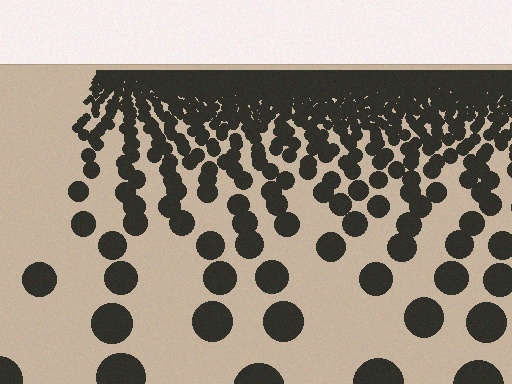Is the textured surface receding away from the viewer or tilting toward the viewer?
The surface is receding away from the viewer. Texture elements get smaller and denser toward the top.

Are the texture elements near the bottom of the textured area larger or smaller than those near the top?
Larger. Near the bottom, elements are closer to the viewer and appear at a bigger on-screen size.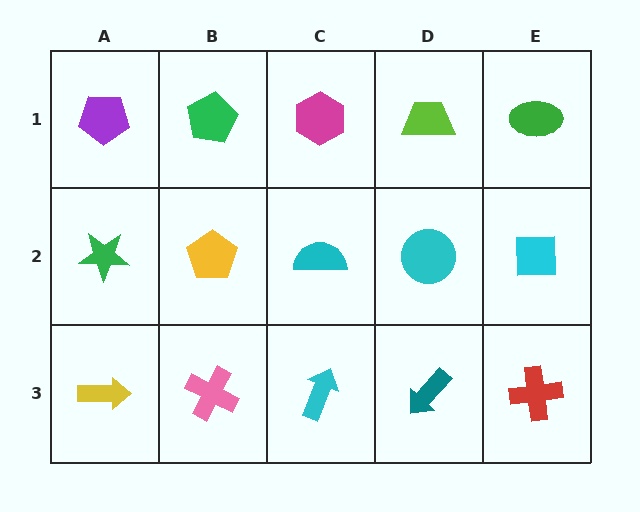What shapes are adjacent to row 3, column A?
A green star (row 2, column A), a pink cross (row 3, column B).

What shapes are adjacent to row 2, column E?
A green ellipse (row 1, column E), a red cross (row 3, column E), a cyan circle (row 2, column D).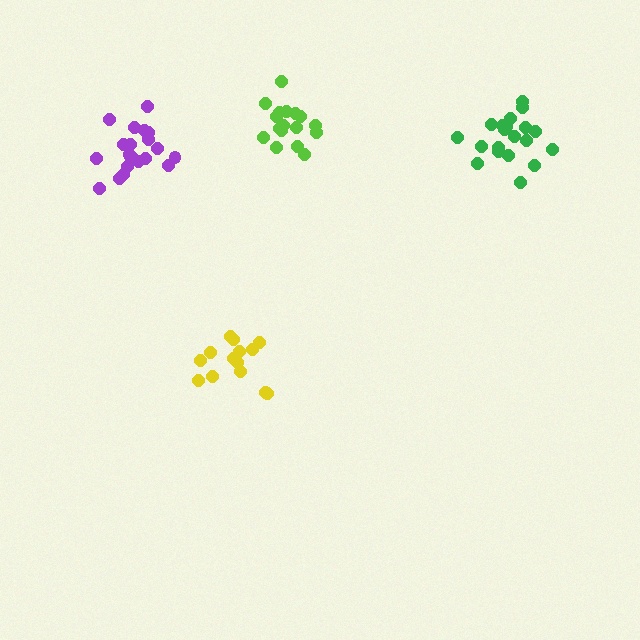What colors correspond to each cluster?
The clusters are colored: green, yellow, lime, purple.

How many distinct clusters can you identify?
There are 4 distinct clusters.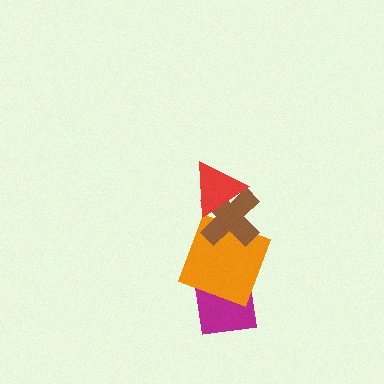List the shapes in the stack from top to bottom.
From top to bottom: the red triangle, the brown cross, the orange square, the magenta square.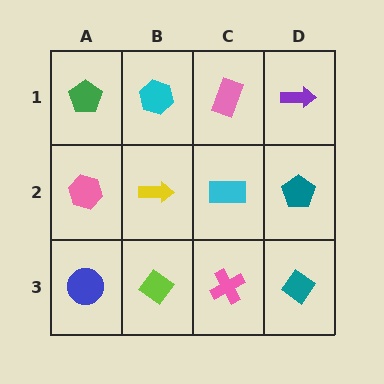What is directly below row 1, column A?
A pink hexagon.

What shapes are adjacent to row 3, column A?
A pink hexagon (row 2, column A), a lime diamond (row 3, column B).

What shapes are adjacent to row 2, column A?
A green pentagon (row 1, column A), a blue circle (row 3, column A), a yellow arrow (row 2, column B).